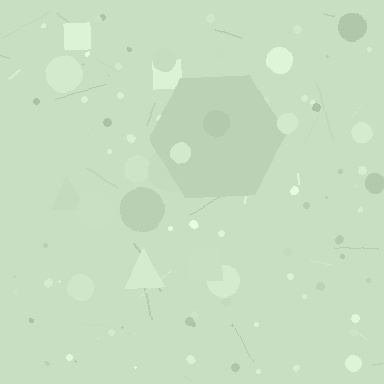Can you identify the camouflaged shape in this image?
The camouflaged shape is a hexagon.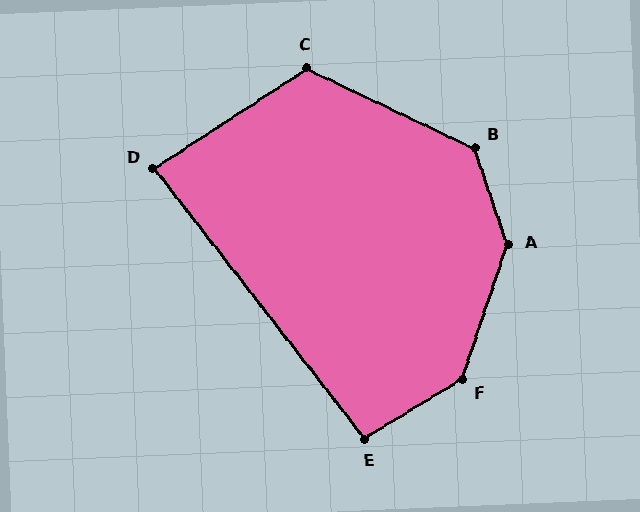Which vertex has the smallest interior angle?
D, at approximately 85 degrees.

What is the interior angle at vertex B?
Approximately 135 degrees (obtuse).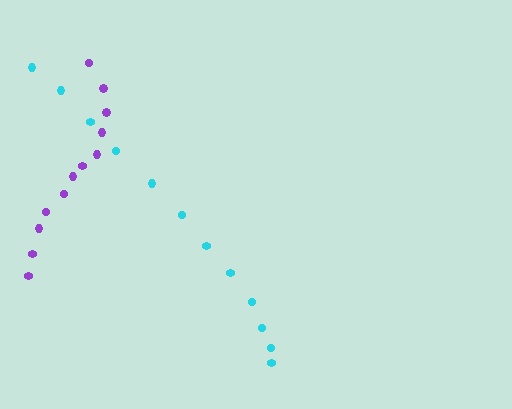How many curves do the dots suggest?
There are 2 distinct paths.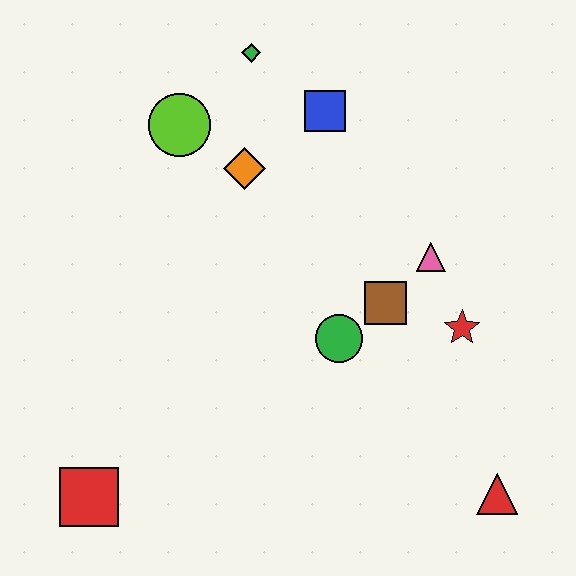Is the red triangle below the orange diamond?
Yes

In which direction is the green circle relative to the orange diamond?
The green circle is below the orange diamond.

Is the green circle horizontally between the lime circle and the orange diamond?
No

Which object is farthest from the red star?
The red square is farthest from the red star.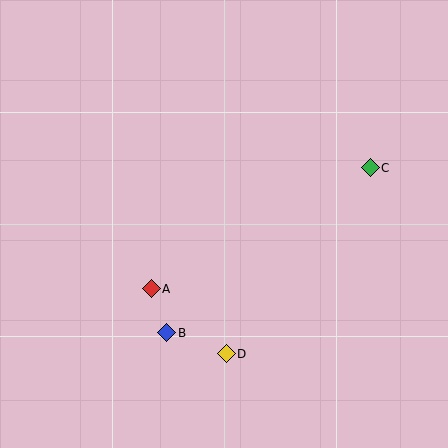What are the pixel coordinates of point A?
Point A is at (151, 289).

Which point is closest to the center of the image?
Point A at (151, 289) is closest to the center.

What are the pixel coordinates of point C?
Point C is at (370, 168).